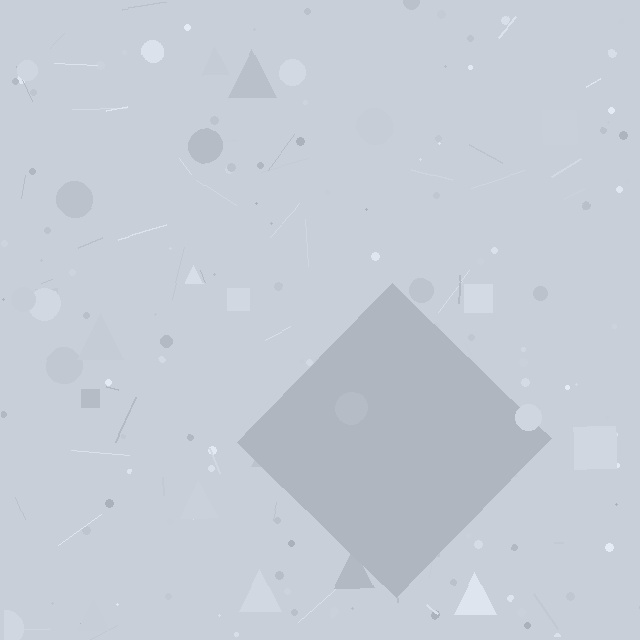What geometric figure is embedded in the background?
A diamond is embedded in the background.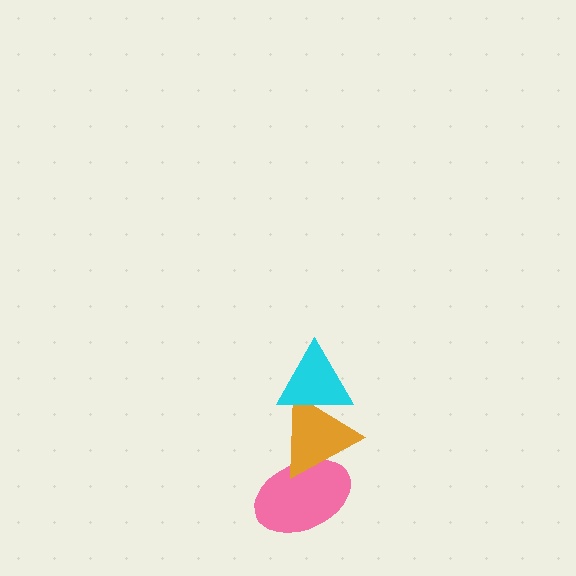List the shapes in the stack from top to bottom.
From top to bottom: the cyan triangle, the orange triangle, the pink ellipse.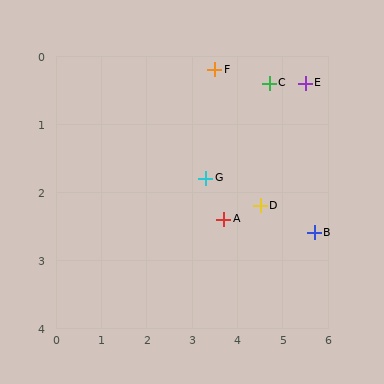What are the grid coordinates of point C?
Point C is at approximately (4.7, 0.4).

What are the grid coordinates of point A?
Point A is at approximately (3.7, 2.4).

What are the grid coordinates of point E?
Point E is at approximately (5.5, 0.4).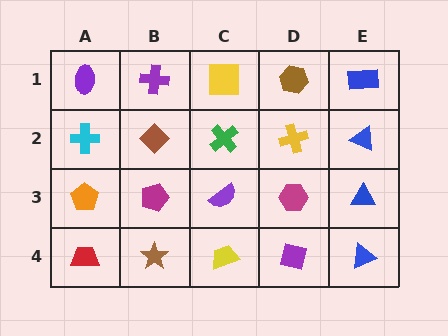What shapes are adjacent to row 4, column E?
A blue triangle (row 3, column E), a purple square (row 4, column D).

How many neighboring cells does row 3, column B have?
4.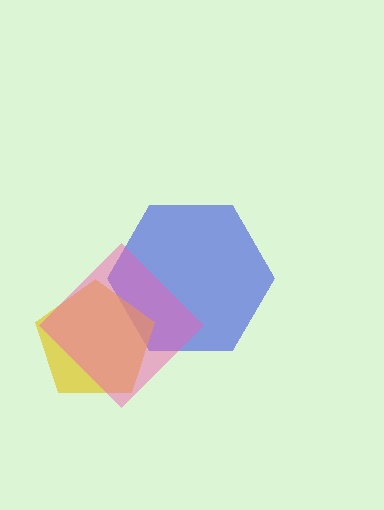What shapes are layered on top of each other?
The layered shapes are: a blue hexagon, a yellow pentagon, a pink diamond.